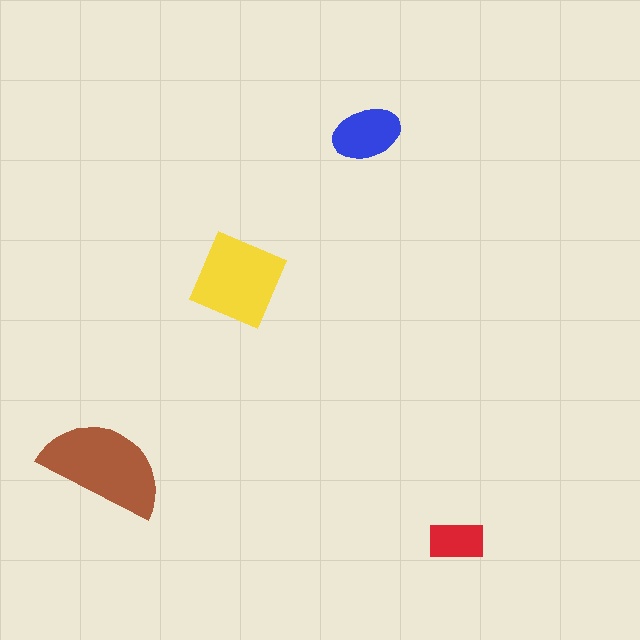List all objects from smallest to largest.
The red rectangle, the blue ellipse, the yellow square, the brown semicircle.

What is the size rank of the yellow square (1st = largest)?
2nd.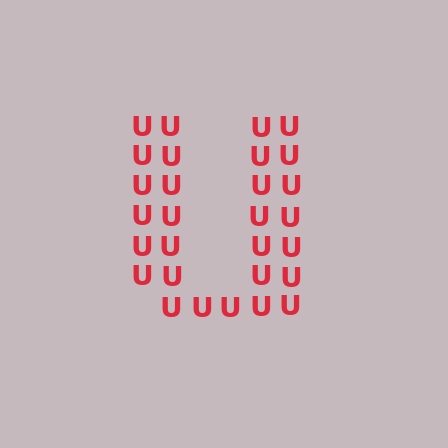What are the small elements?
The small elements are letter U's.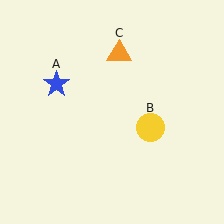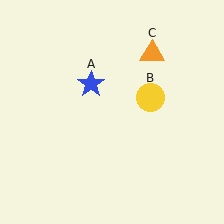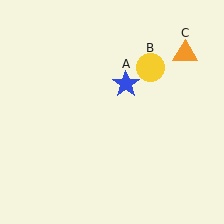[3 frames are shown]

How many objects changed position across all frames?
3 objects changed position: blue star (object A), yellow circle (object B), orange triangle (object C).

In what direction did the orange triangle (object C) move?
The orange triangle (object C) moved right.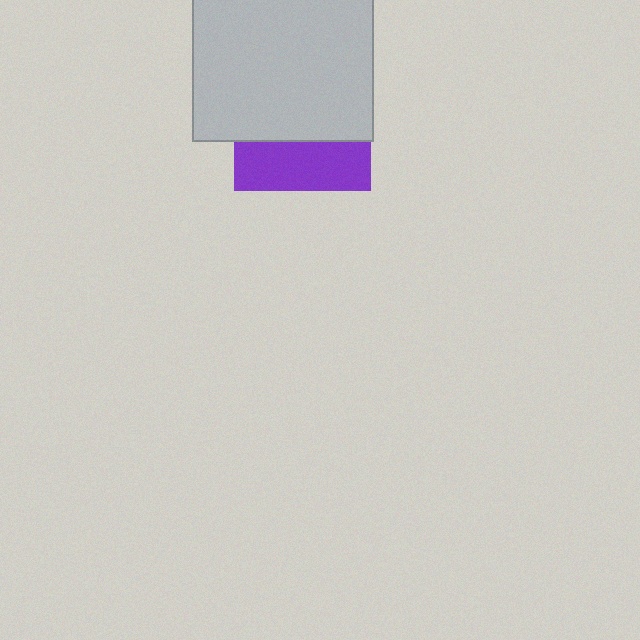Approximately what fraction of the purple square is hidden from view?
Roughly 64% of the purple square is hidden behind the light gray square.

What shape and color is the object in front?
The object in front is a light gray square.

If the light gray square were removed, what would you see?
You would see the complete purple square.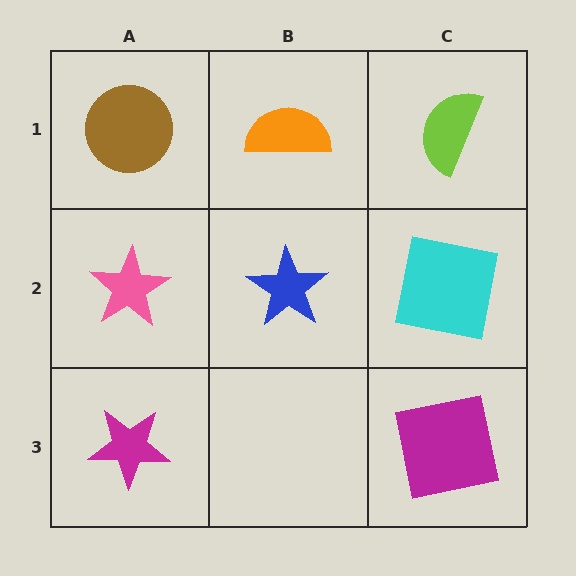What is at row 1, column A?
A brown circle.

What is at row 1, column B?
An orange semicircle.